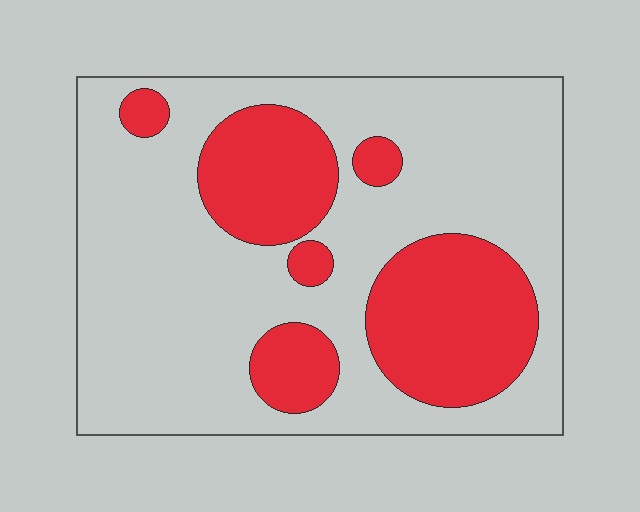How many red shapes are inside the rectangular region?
6.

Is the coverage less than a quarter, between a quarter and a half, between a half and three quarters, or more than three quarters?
Between a quarter and a half.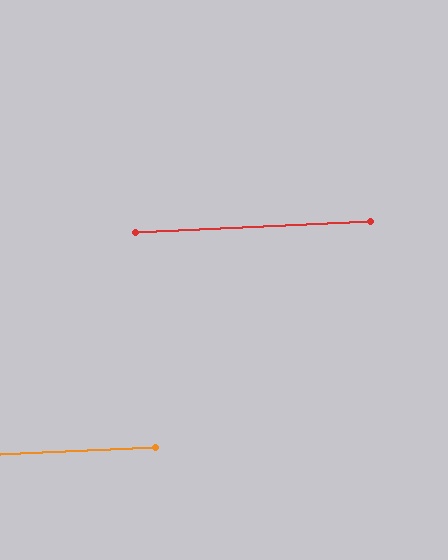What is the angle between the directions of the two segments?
Approximately 0 degrees.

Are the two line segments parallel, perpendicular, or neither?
Parallel — their directions differ by only 0.1°.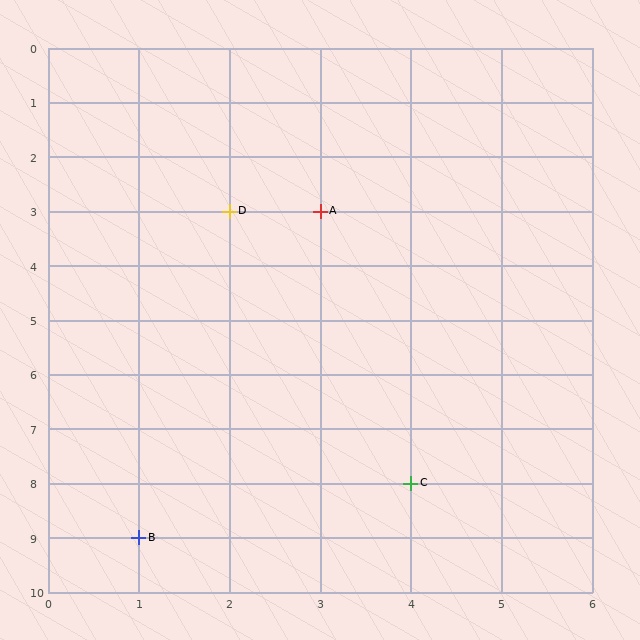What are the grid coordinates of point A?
Point A is at grid coordinates (3, 3).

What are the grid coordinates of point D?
Point D is at grid coordinates (2, 3).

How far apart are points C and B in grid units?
Points C and B are 3 columns and 1 row apart (about 3.2 grid units diagonally).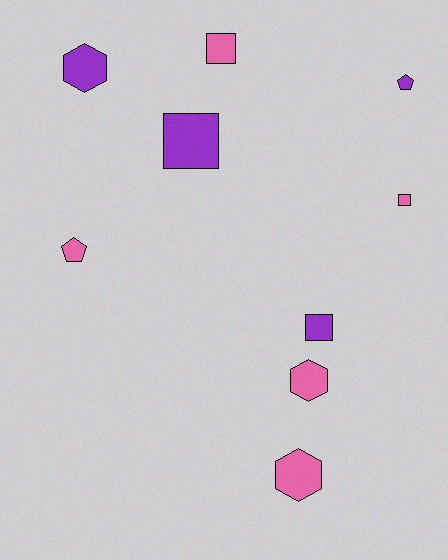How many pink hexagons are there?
There are 2 pink hexagons.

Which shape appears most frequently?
Square, with 4 objects.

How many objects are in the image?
There are 9 objects.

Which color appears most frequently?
Pink, with 5 objects.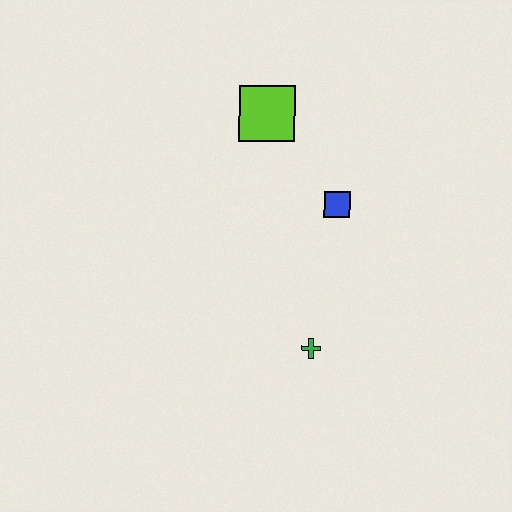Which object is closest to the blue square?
The lime square is closest to the blue square.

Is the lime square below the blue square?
No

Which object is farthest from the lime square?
The green cross is farthest from the lime square.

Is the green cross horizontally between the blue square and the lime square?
Yes